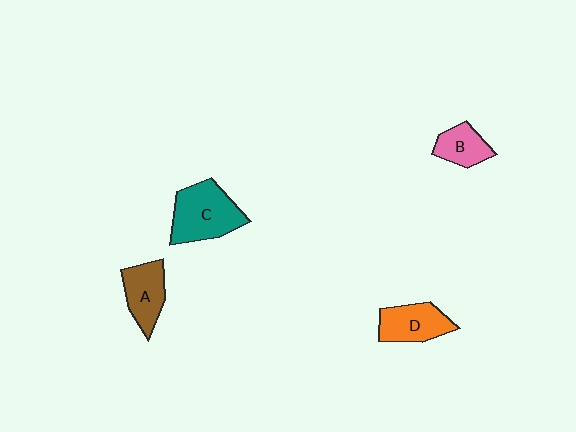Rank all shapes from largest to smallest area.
From largest to smallest: C (teal), D (orange), A (brown), B (pink).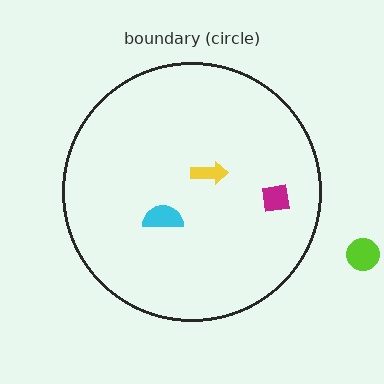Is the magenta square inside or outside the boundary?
Inside.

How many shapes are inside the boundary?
3 inside, 1 outside.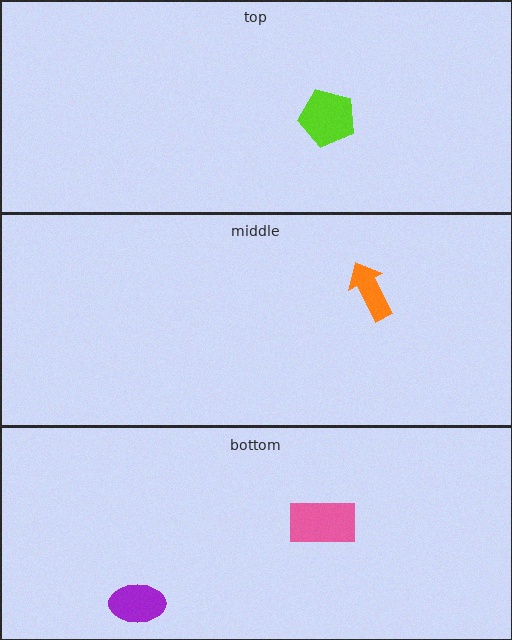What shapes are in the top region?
The lime pentagon.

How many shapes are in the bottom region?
2.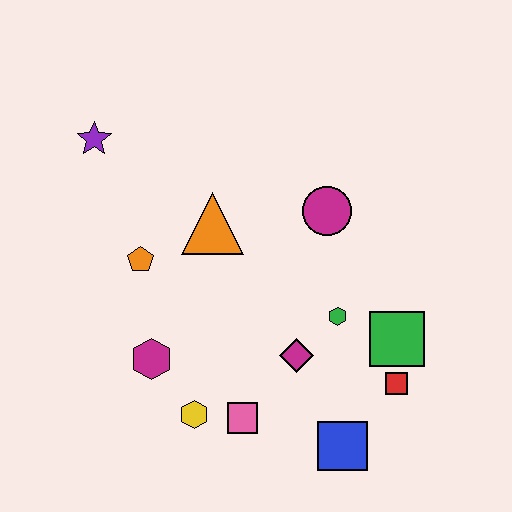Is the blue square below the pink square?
Yes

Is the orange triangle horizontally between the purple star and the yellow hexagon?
No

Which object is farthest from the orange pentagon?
The red square is farthest from the orange pentagon.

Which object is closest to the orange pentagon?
The orange triangle is closest to the orange pentagon.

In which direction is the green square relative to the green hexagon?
The green square is to the right of the green hexagon.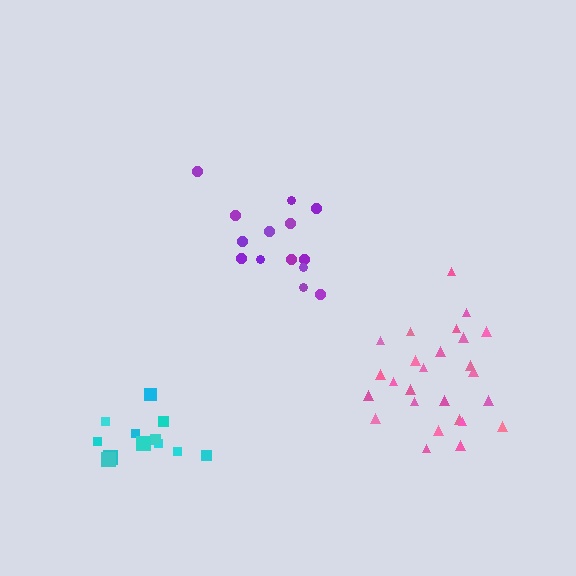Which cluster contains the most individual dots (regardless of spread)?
Pink (26).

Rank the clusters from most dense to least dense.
cyan, pink, purple.